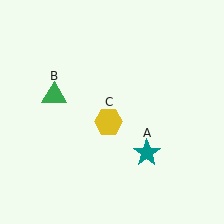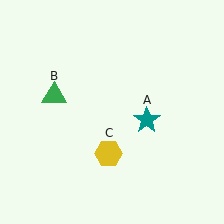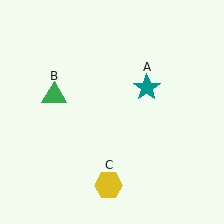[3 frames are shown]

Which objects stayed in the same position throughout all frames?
Green triangle (object B) remained stationary.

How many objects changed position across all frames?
2 objects changed position: teal star (object A), yellow hexagon (object C).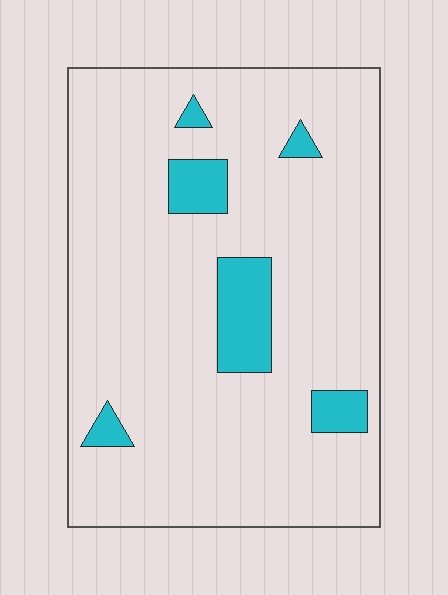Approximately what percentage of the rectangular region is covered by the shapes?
Approximately 10%.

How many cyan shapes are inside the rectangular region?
6.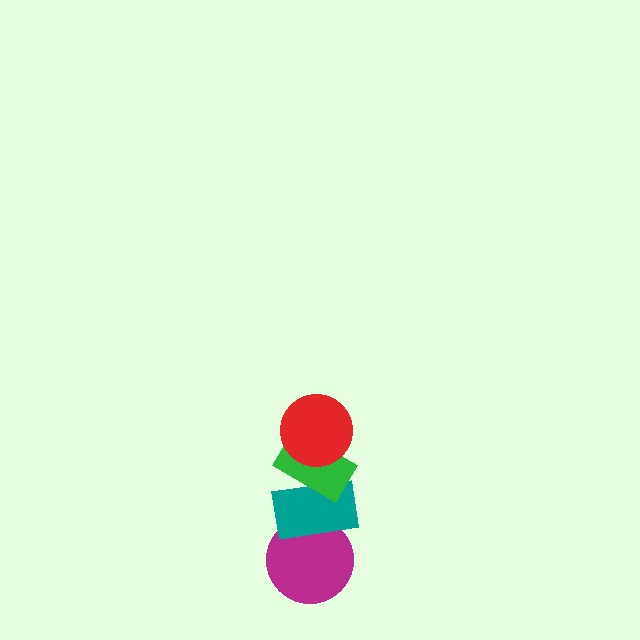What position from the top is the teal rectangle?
The teal rectangle is 3rd from the top.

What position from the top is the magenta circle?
The magenta circle is 4th from the top.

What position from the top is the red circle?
The red circle is 1st from the top.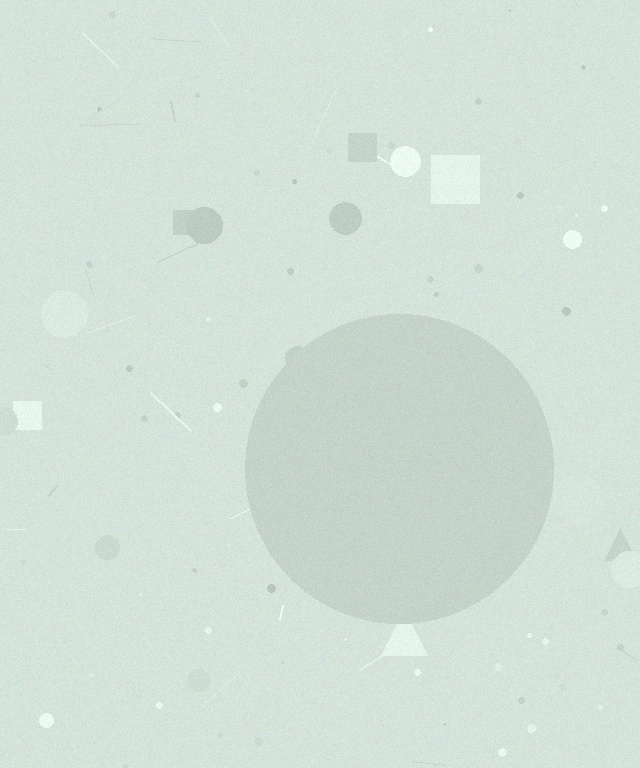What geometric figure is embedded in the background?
A circle is embedded in the background.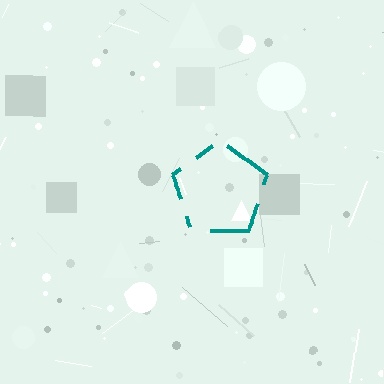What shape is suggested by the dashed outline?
The dashed outline suggests a pentagon.